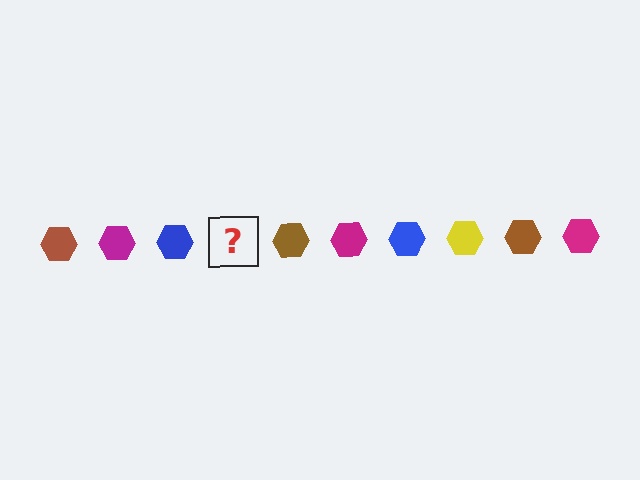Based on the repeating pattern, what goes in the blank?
The blank should be a yellow hexagon.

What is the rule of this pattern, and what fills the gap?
The rule is that the pattern cycles through brown, magenta, blue, yellow hexagons. The gap should be filled with a yellow hexagon.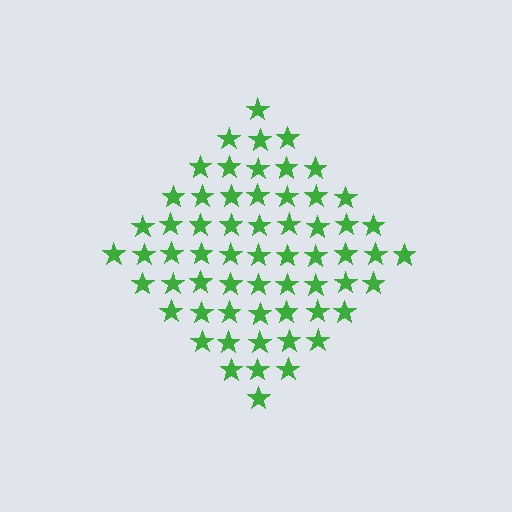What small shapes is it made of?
It is made of small stars.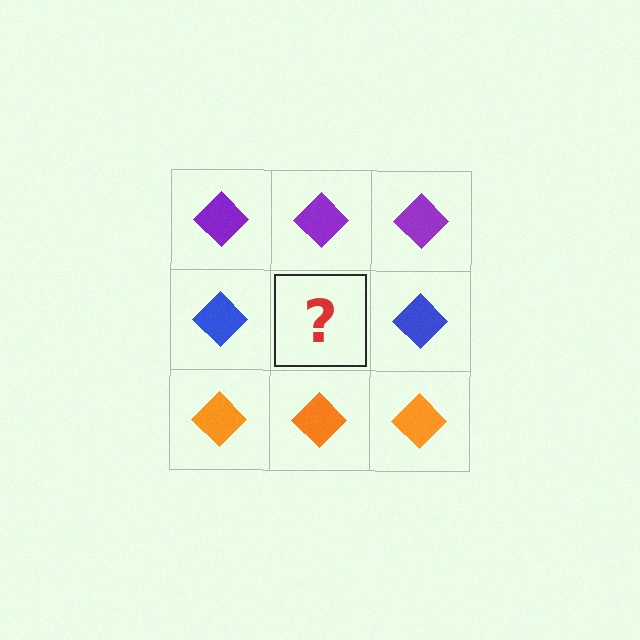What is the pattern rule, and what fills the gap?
The rule is that each row has a consistent color. The gap should be filled with a blue diamond.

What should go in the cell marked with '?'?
The missing cell should contain a blue diamond.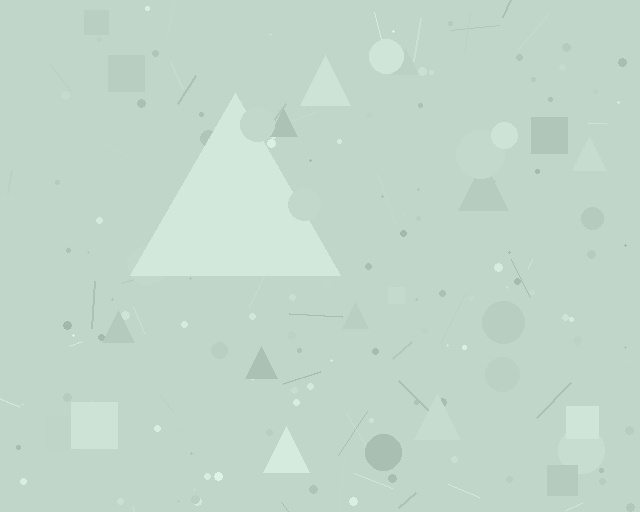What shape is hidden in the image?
A triangle is hidden in the image.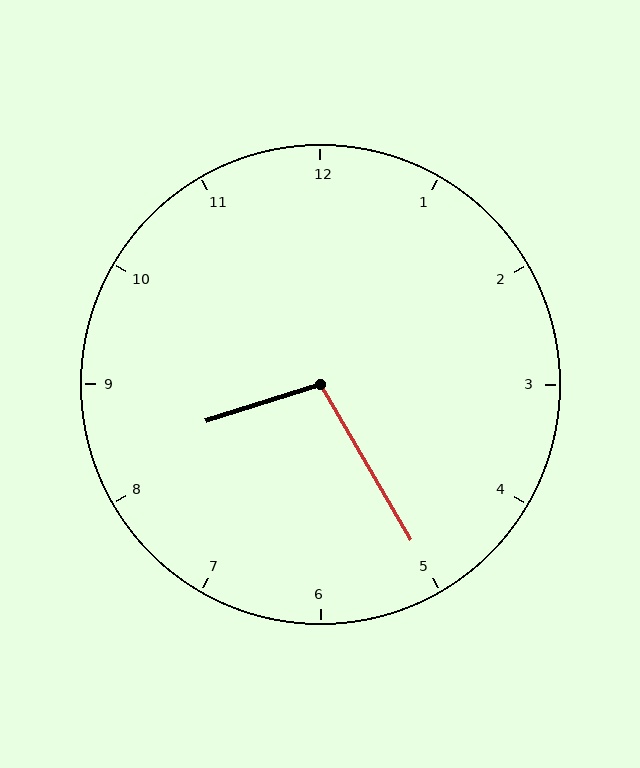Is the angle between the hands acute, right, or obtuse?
It is obtuse.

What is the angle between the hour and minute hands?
Approximately 102 degrees.